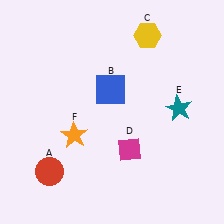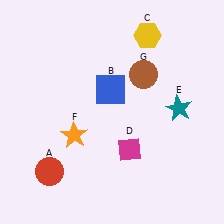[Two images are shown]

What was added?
A brown circle (G) was added in Image 2.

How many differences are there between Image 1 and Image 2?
There is 1 difference between the two images.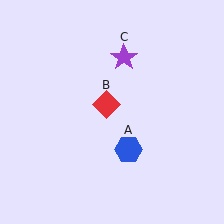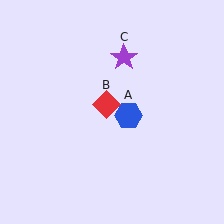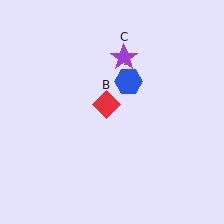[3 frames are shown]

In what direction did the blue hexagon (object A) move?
The blue hexagon (object A) moved up.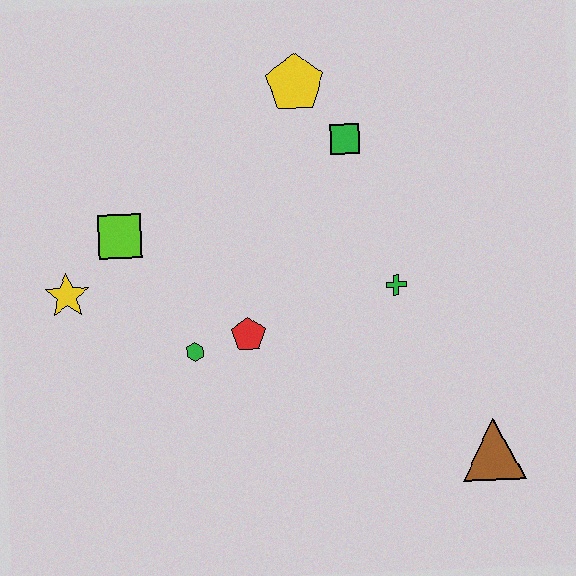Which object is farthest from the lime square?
The brown triangle is farthest from the lime square.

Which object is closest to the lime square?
The yellow star is closest to the lime square.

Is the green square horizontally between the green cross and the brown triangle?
No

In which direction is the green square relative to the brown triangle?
The green square is above the brown triangle.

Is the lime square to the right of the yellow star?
Yes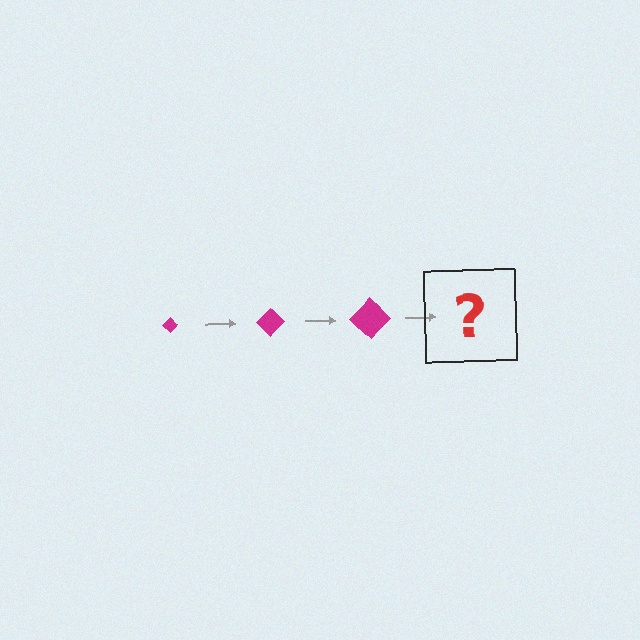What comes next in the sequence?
The next element should be a magenta diamond, larger than the previous one.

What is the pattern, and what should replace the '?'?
The pattern is that the diamond gets progressively larger each step. The '?' should be a magenta diamond, larger than the previous one.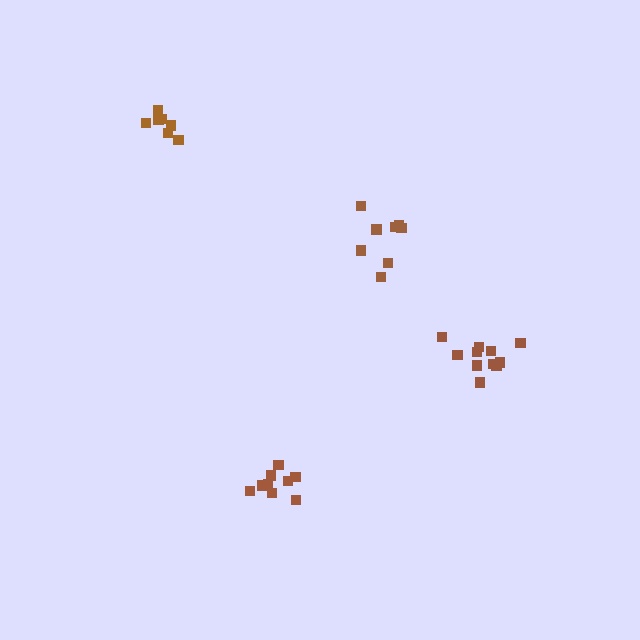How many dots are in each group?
Group 1: 11 dots, Group 2: 8 dots, Group 3: 9 dots, Group 4: 7 dots (35 total).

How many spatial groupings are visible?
There are 4 spatial groupings.